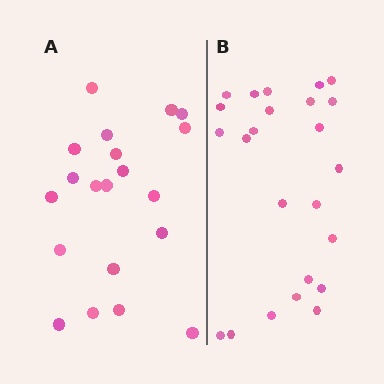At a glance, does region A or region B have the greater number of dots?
Region B (the right region) has more dots.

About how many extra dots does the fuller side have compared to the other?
Region B has about 4 more dots than region A.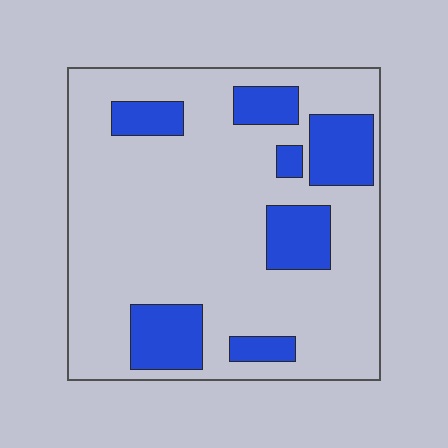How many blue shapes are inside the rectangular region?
7.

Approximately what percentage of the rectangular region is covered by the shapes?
Approximately 20%.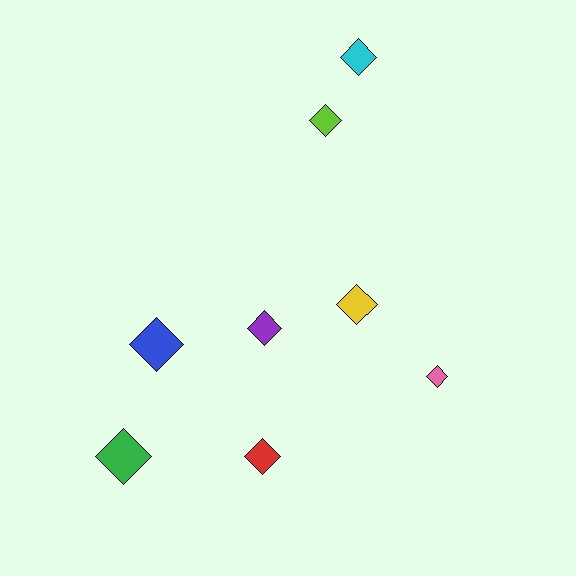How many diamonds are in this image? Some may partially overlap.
There are 8 diamonds.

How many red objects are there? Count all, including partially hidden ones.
There is 1 red object.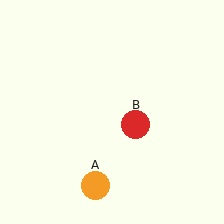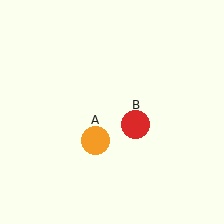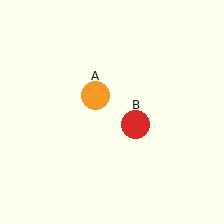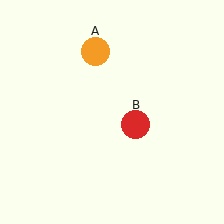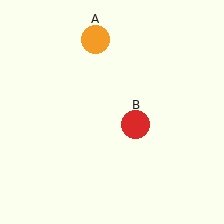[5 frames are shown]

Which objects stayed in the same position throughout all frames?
Red circle (object B) remained stationary.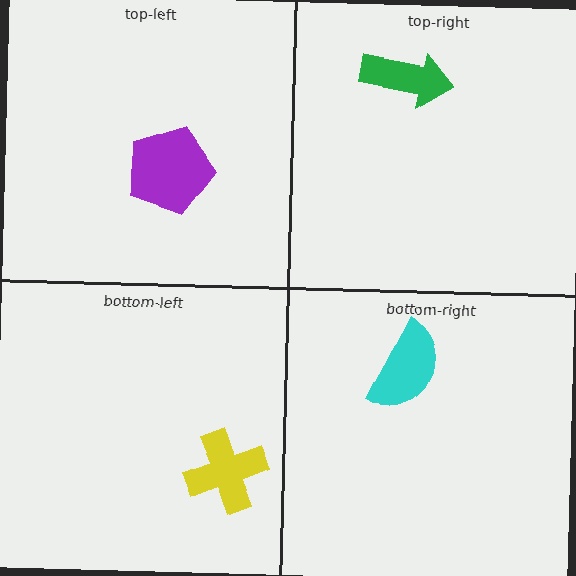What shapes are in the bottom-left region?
The yellow cross.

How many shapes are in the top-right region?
1.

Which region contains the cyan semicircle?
The bottom-right region.